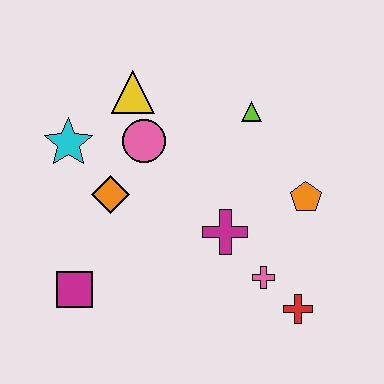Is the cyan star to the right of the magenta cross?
No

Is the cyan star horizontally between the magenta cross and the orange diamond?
No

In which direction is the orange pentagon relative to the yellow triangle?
The orange pentagon is to the right of the yellow triangle.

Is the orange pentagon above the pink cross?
Yes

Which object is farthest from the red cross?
The cyan star is farthest from the red cross.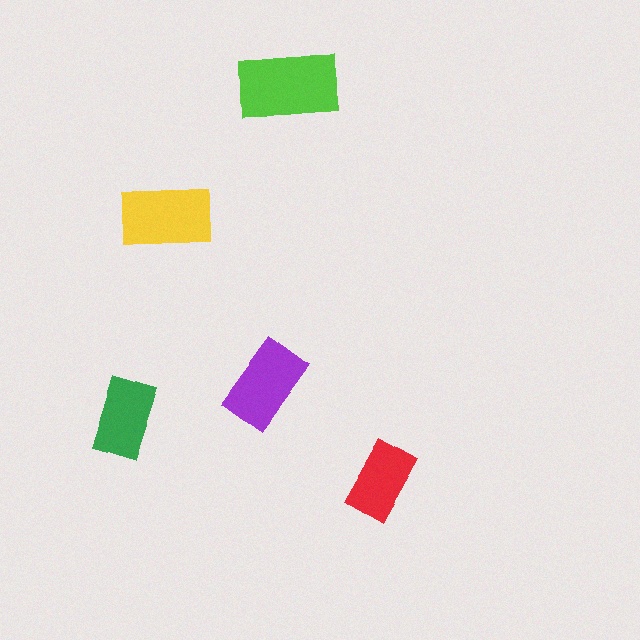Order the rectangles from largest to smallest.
the lime one, the yellow one, the purple one, the green one, the red one.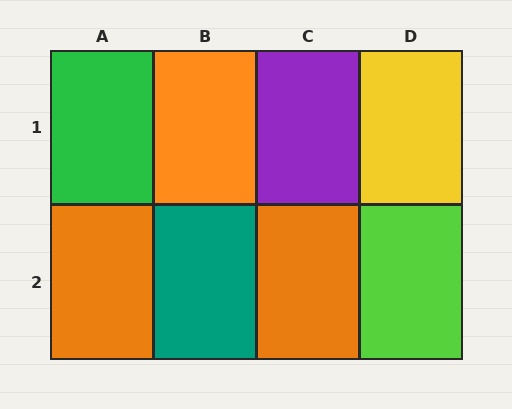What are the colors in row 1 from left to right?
Green, orange, purple, yellow.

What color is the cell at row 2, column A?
Orange.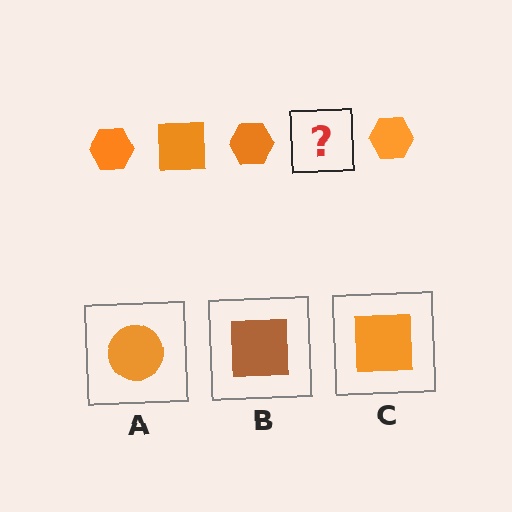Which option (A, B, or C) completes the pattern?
C.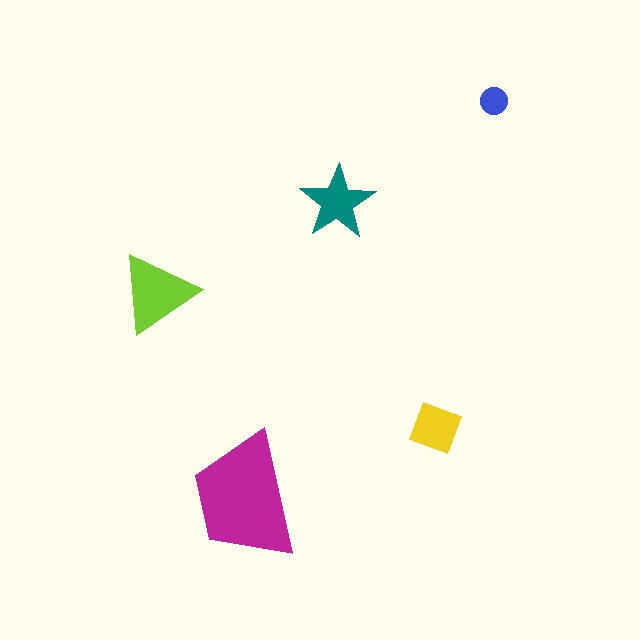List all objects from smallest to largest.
The blue circle, the yellow square, the teal star, the lime triangle, the magenta trapezoid.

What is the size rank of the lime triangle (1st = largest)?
2nd.